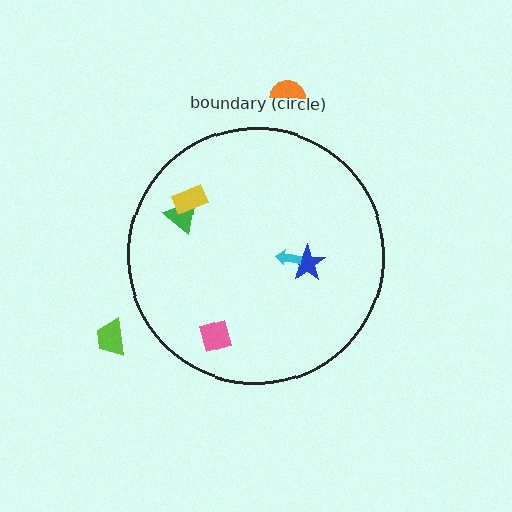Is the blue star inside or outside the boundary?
Inside.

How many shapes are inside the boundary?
5 inside, 2 outside.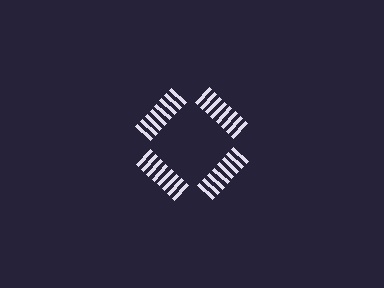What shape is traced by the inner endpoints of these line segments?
An illusory square — the line segments terminate on its edges but no continuous stroke is drawn.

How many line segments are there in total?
32 — 8 along each of the 4 edges.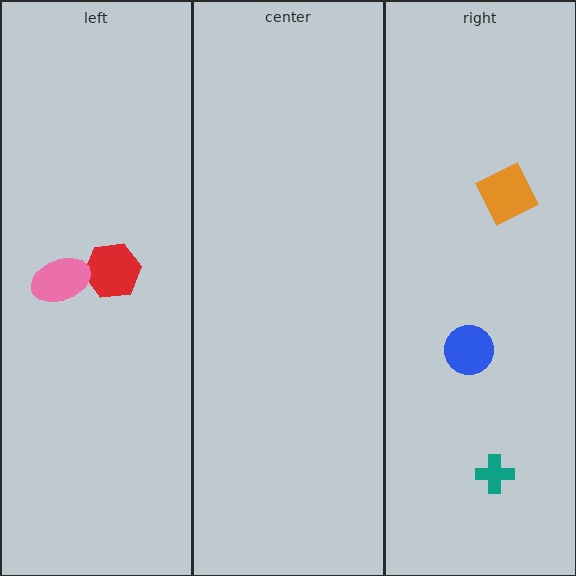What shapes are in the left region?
The red hexagon, the pink ellipse.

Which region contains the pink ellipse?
The left region.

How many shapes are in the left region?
2.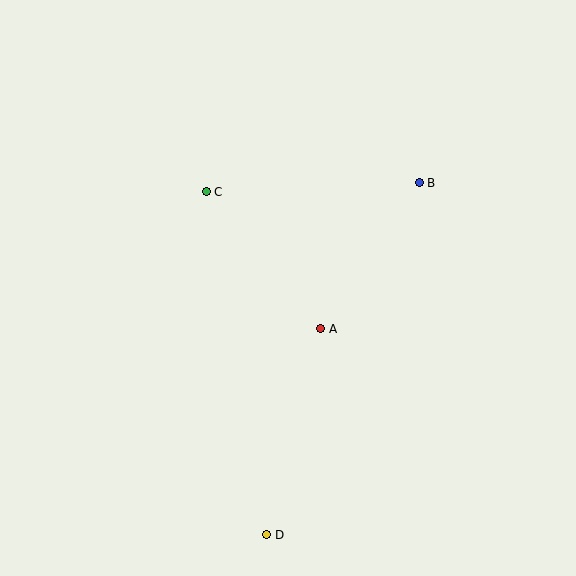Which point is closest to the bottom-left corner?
Point D is closest to the bottom-left corner.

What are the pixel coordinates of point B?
Point B is at (419, 183).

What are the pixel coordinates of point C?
Point C is at (206, 192).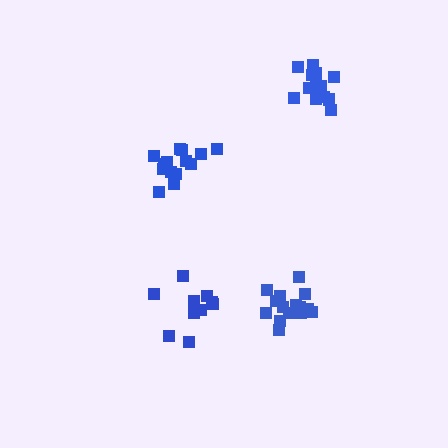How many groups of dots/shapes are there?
There are 4 groups.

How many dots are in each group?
Group 1: 16 dots, Group 2: 15 dots, Group 3: 14 dots, Group 4: 10 dots (55 total).